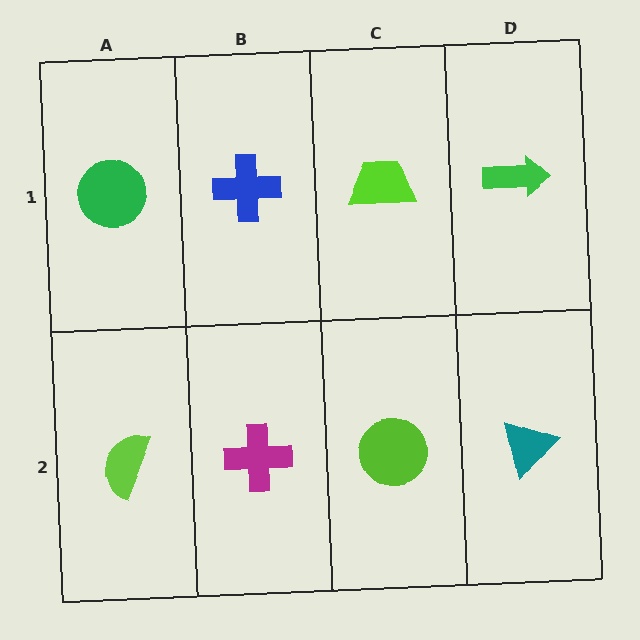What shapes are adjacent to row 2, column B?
A blue cross (row 1, column B), a lime semicircle (row 2, column A), a lime circle (row 2, column C).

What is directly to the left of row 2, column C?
A magenta cross.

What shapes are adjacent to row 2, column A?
A green circle (row 1, column A), a magenta cross (row 2, column B).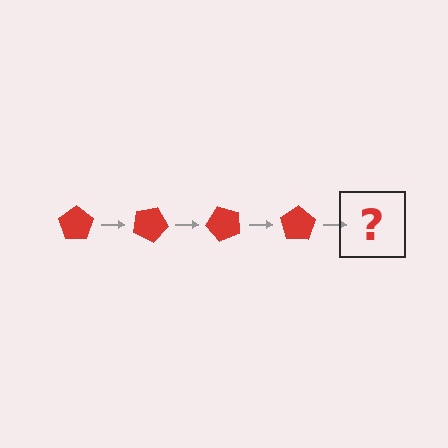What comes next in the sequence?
The next element should be a red pentagon rotated 100 degrees.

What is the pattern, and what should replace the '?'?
The pattern is that the pentagon rotates 25 degrees each step. The '?' should be a red pentagon rotated 100 degrees.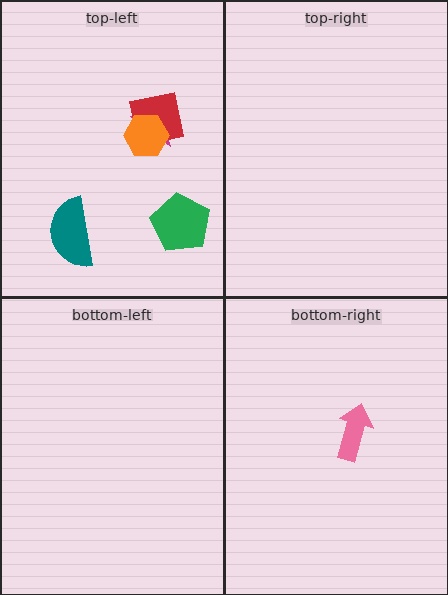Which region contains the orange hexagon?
The top-left region.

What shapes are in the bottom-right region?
The pink arrow.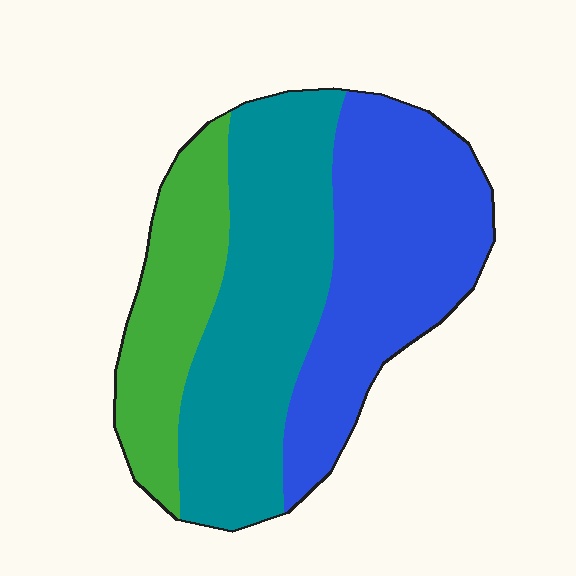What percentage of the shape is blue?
Blue covers 38% of the shape.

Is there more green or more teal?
Teal.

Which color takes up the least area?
Green, at roughly 20%.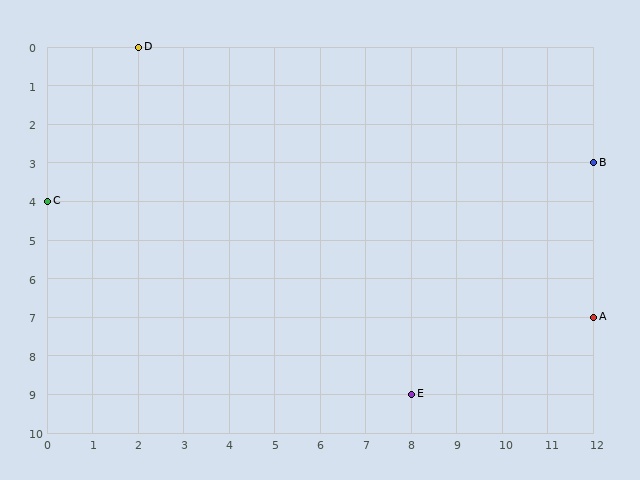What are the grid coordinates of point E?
Point E is at grid coordinates (8, 9).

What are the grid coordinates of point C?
Point C is at grid coordinates (0, 4).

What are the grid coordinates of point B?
Point B is at grid coordinates (12, 3).